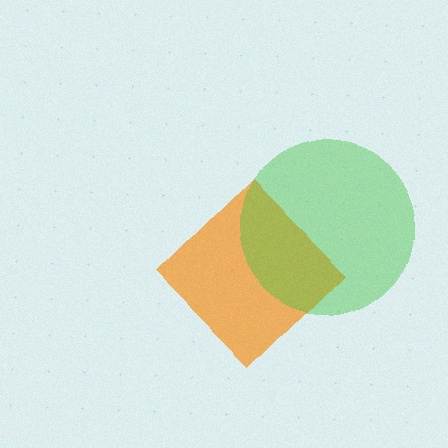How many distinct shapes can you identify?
There are 2 distinct shapes: an orange diamond, a green circle.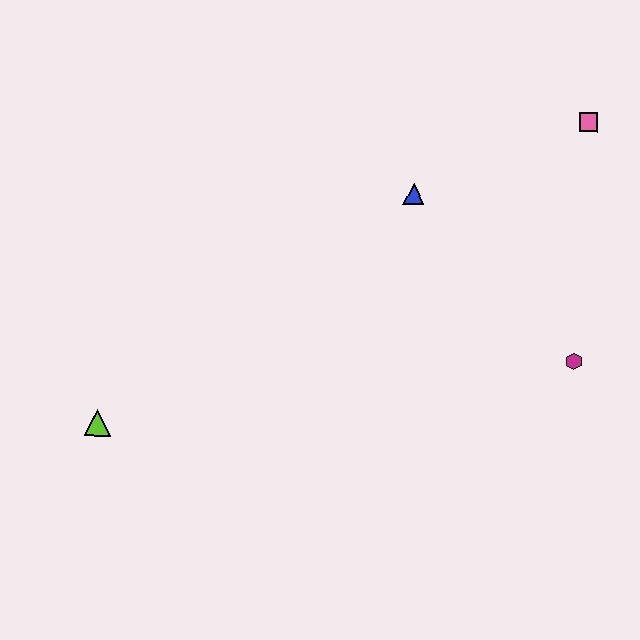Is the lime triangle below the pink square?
Yes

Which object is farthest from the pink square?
The lime triangle is farthest from the pink square.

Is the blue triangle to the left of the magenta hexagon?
Yes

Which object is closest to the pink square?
The blue triangle is closest to the pink square.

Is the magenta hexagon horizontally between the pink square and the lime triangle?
Yes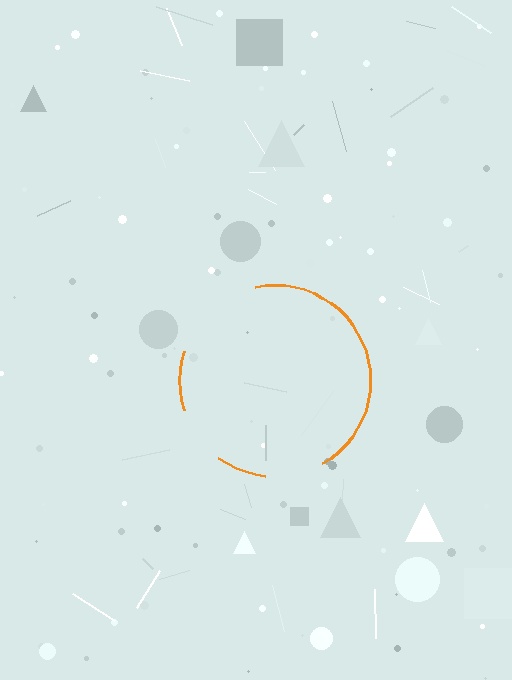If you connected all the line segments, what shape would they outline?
They would outline a circle.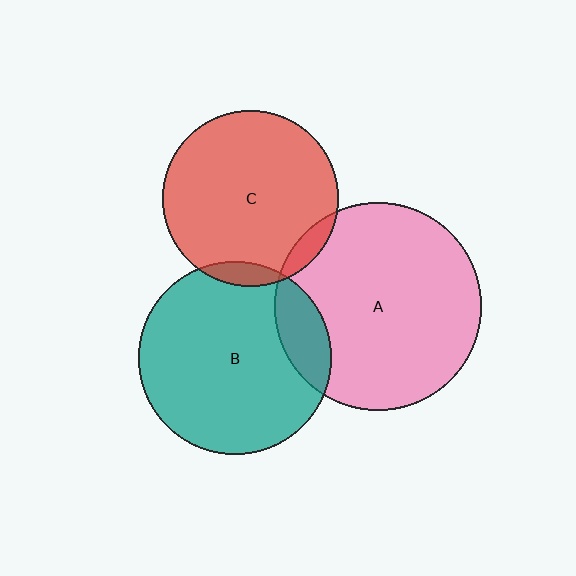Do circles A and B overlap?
Yes.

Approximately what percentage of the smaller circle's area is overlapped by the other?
Approximately 15%.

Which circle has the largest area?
Circle A (pink).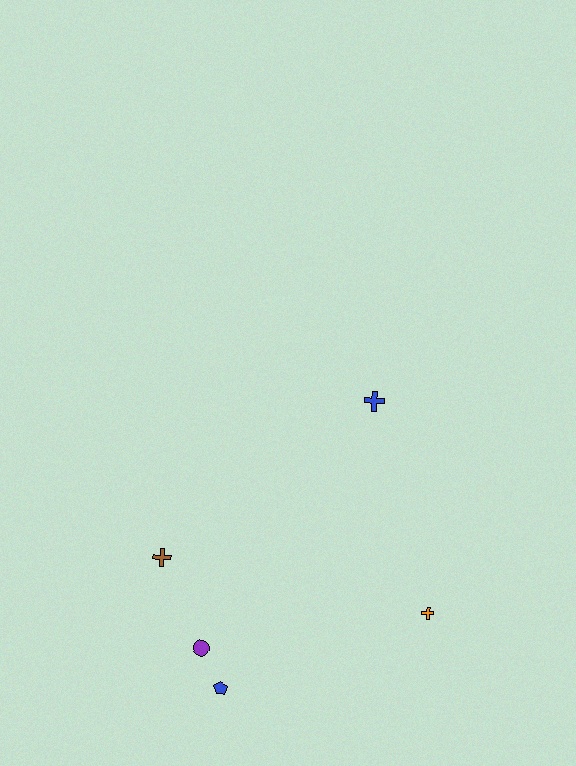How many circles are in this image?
There is 1 circle.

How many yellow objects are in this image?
There are no yellow objects.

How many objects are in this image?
There are 5 objects.